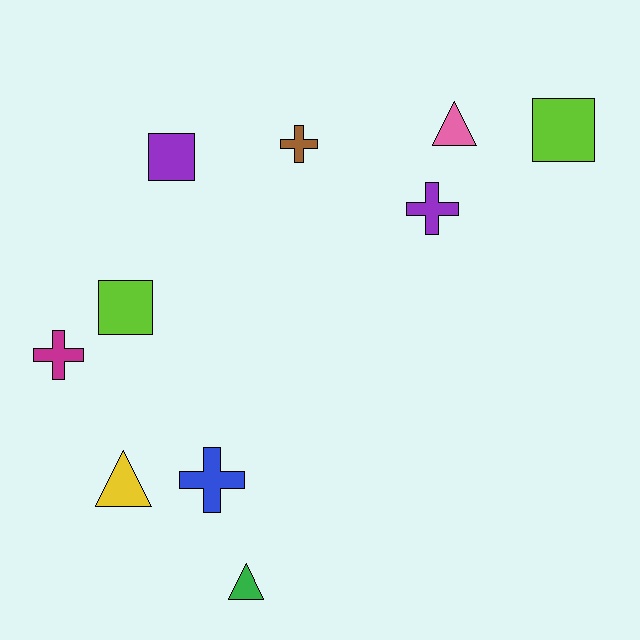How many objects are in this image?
There are 10 objects.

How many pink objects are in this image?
There is 1 pink object.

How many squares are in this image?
There are 3 squares.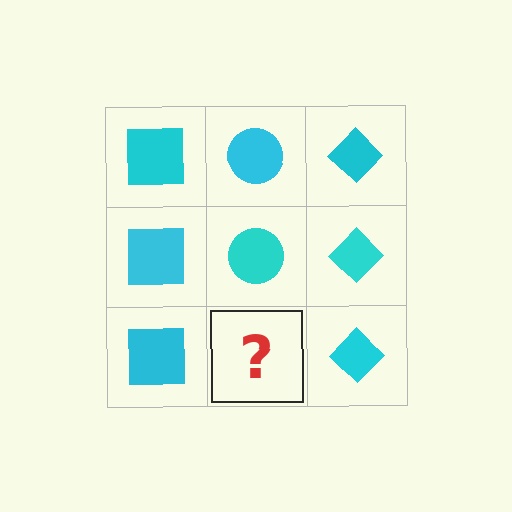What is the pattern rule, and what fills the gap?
The rule is that each column has a consistent shape. The gap should be filled with a cyan circle.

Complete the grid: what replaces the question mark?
The question mark should be replaced with a cyan circle.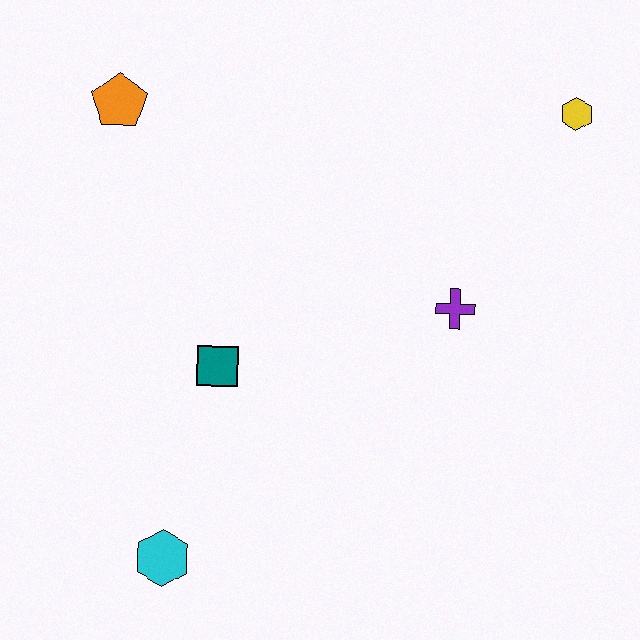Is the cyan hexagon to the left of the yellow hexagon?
Yes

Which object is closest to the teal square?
The cyan hexagon is closest to the teal square.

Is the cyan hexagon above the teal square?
No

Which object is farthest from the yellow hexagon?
The cyan hexagon is farthest from the yellow hexagon.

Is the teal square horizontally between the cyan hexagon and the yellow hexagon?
Yes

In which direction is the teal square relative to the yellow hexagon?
The teal square is to the left of the yellow hexagon.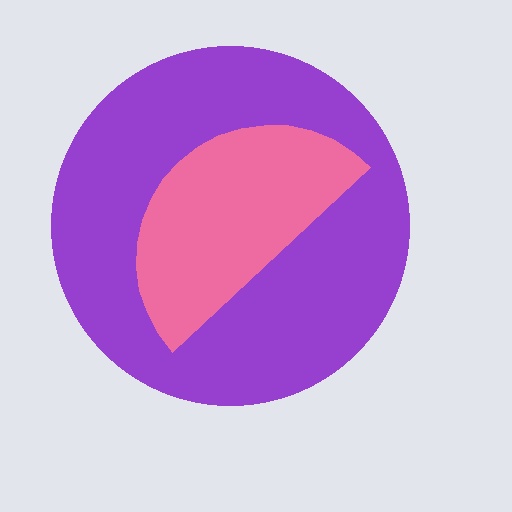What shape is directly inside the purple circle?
The pink semicircle.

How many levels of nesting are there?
2.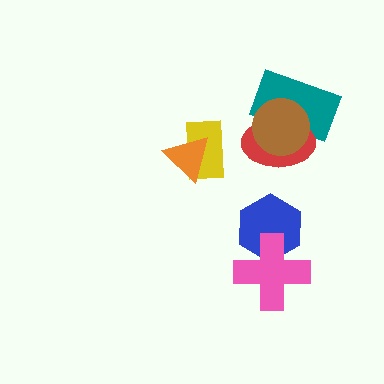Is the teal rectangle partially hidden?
Yes, it is partially covered by another shape.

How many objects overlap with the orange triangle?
1 object overlaps with the orange triangle.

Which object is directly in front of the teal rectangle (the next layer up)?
The red ellipse is directly in front of the teal rectangle.